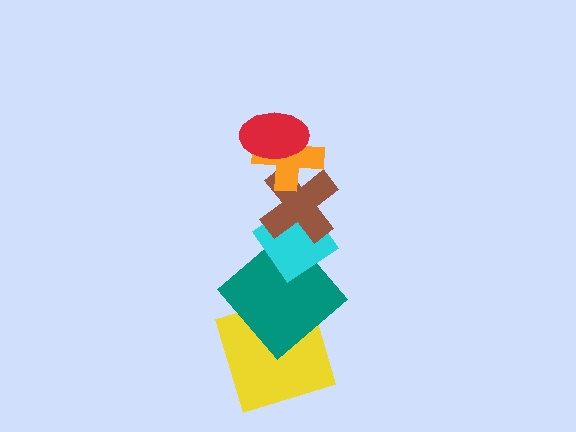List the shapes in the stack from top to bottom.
From top to bottom: the red ellipse, the orange cross, the brown cross, the cyan diamond, the teal diamond, the yellow square.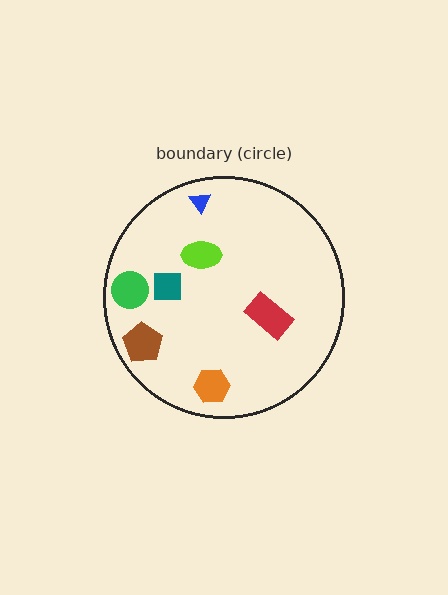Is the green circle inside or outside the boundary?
Inside.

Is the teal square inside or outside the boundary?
Inside.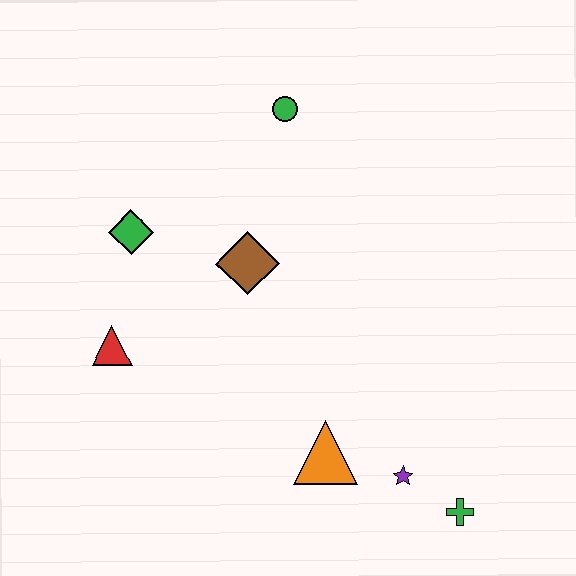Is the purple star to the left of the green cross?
Yes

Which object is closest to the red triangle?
The green diamond is closest to the red triangle.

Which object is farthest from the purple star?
The green circle is farthest from the purple star.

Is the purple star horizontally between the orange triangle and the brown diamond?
No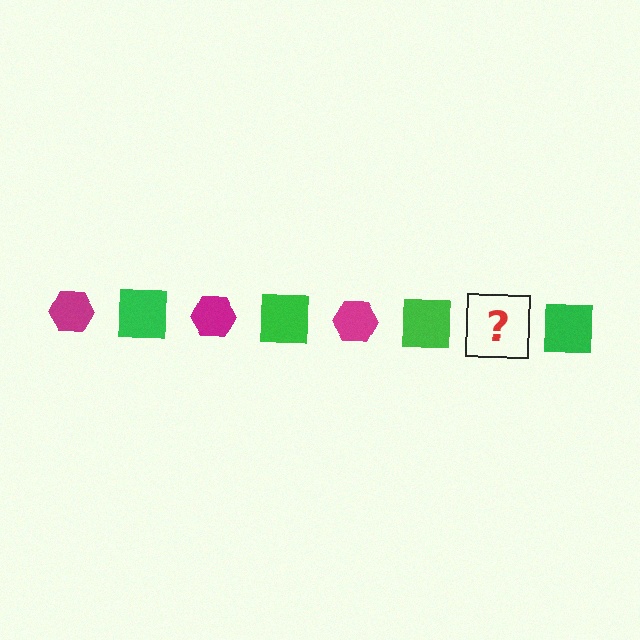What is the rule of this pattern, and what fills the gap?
The rule is that the pattern alternates between magenta hexagon and green square. The gap should be filled with a magenta hexagon.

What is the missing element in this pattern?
The missing element is a magenta hexagon.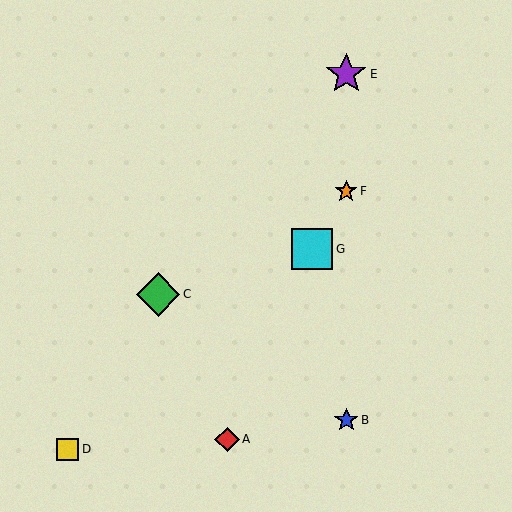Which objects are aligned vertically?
Objects B, E, F are aligned vertically.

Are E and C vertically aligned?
No, E is at x≈346 and C is at x≈158.